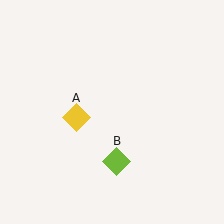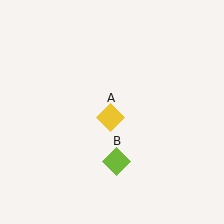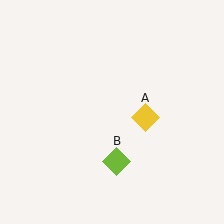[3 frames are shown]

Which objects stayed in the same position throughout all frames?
Lime diamond (object B) remained stationary.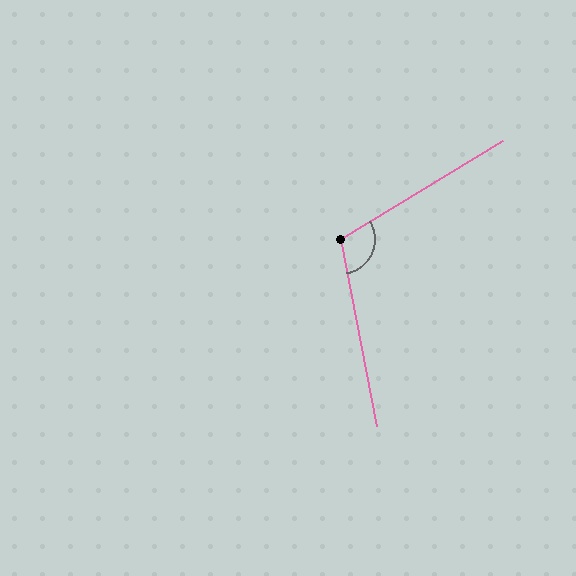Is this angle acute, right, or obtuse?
It is obtuse.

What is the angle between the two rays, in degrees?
Approximately 111 degrees.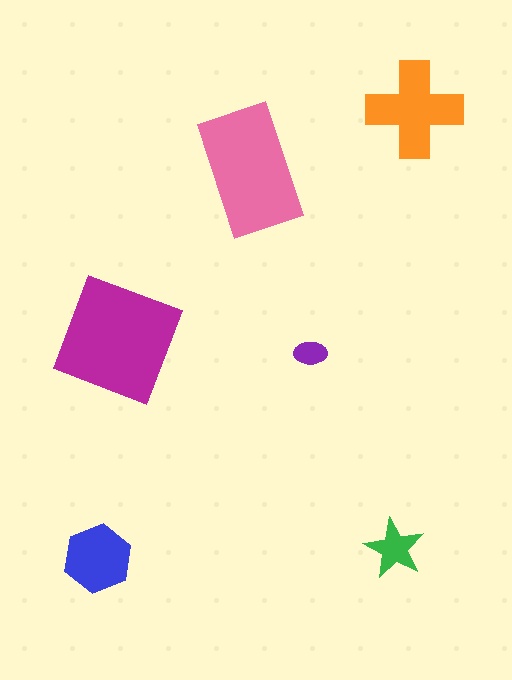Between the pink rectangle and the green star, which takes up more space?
The pink rectangle.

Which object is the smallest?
The purple ellipse.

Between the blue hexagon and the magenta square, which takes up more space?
The magenta square.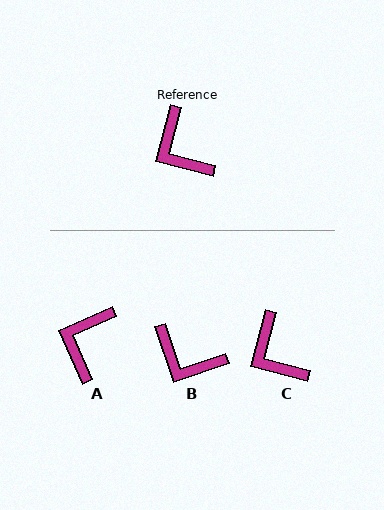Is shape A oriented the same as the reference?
No, it is off by about 51 degrees.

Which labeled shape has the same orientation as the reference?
C.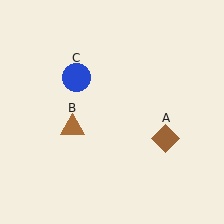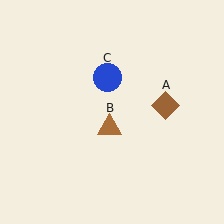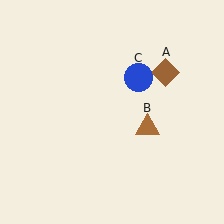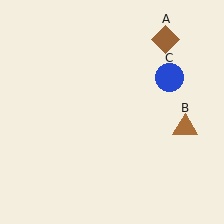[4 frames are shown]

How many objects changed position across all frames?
3 objects changed position: brown diamond (object A), brown triangle (object B), blue circle (object C).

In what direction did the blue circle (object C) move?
The blue circle (object C) moved right.